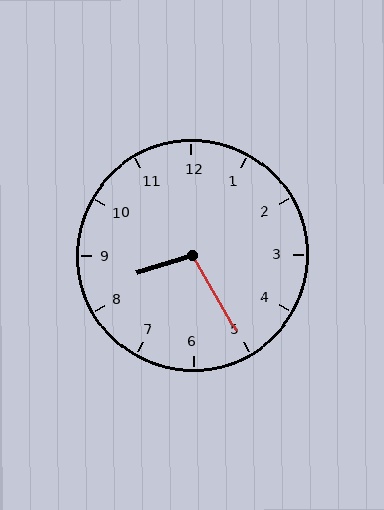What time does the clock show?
8:25.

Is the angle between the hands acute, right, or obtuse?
It is obtuse.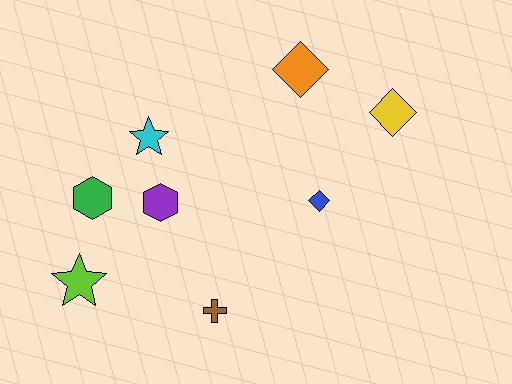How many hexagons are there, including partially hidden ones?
There are 2 hexagons.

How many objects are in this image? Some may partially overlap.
There are 8 objects.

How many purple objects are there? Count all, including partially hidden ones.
There is 1 purple object.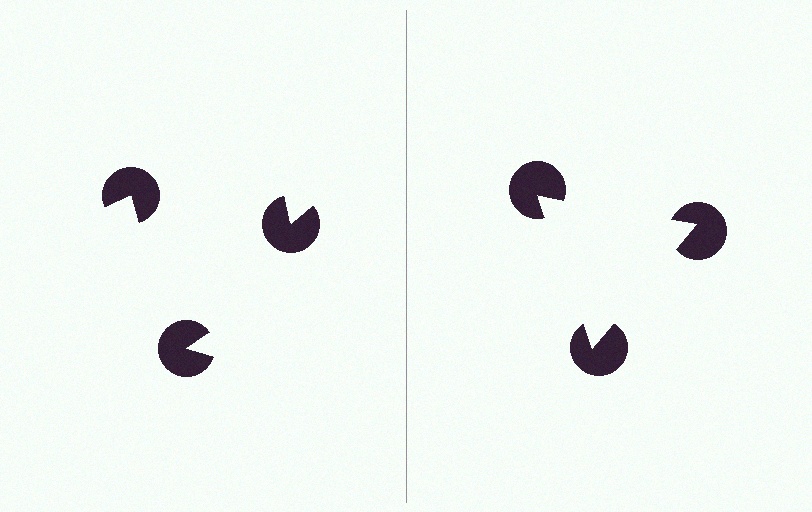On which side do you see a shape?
An illusory triangle appears on the right side. On the left side the wedge cuts are rotated, so no coherent shape forms.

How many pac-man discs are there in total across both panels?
6 — 3 on each side.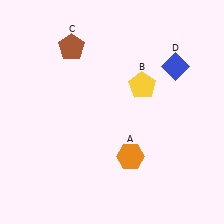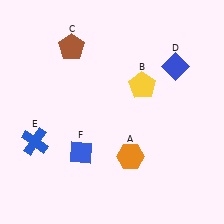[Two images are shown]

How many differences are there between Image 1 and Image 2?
There are 2 differences between the two images.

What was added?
A blue cross (E), a blue diamond (F) were added in Image 2.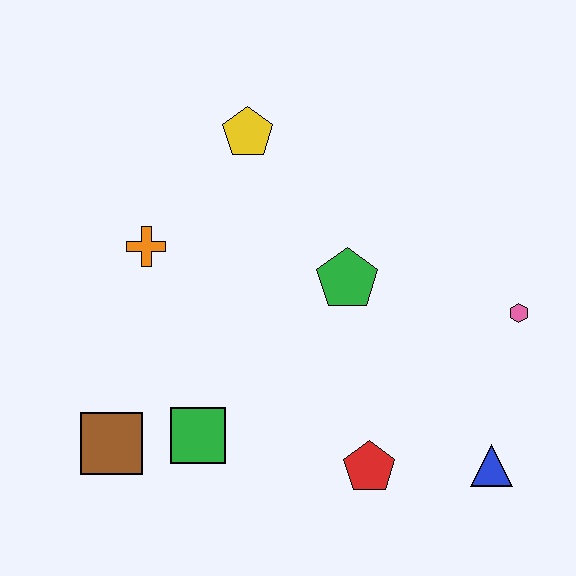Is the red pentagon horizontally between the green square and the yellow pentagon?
No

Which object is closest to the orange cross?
The yellow pentagon is closest to the orange cross.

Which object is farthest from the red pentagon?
The yellow pentagon is farthest from the red pentagon.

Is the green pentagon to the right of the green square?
Yes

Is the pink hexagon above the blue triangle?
Yes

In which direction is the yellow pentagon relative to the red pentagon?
The yellow pentagon is above the red pentagon.